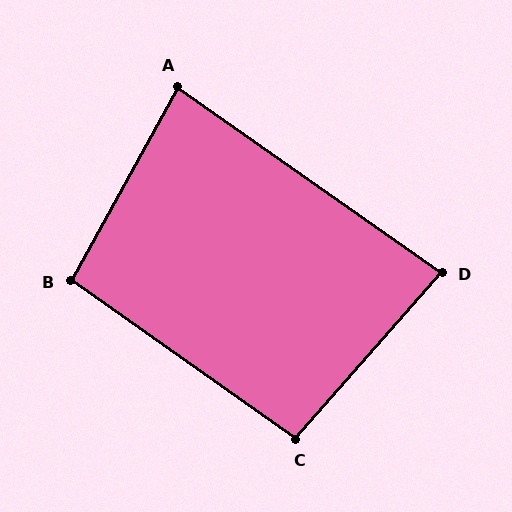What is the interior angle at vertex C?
Approximately 96 degrees (obtuse).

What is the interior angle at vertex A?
Approximately 84 degrees (acute).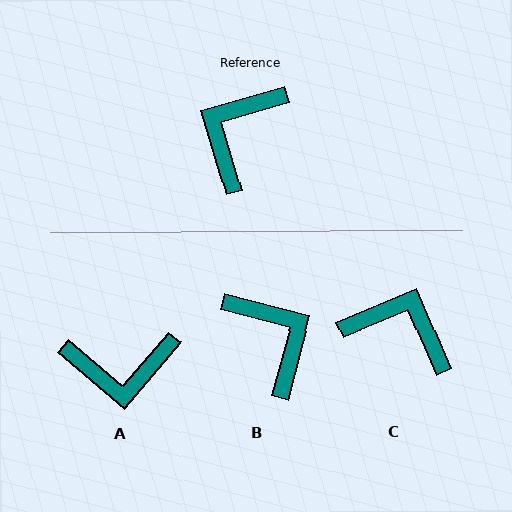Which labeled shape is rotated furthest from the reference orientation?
A, about 123 degrees away.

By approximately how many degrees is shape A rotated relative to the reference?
Approximately 123 degrees counter-clockwise.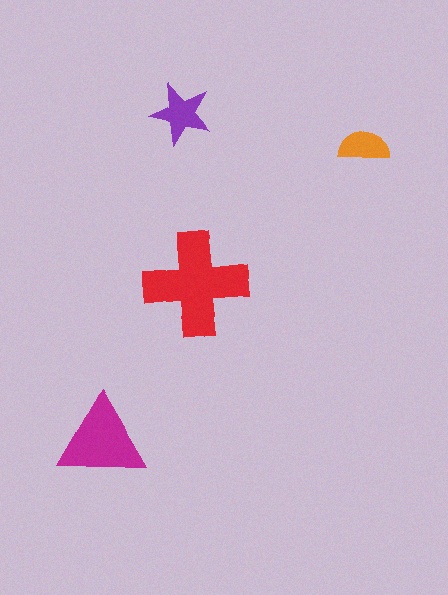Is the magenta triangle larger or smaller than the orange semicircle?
Larger.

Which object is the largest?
The red cross.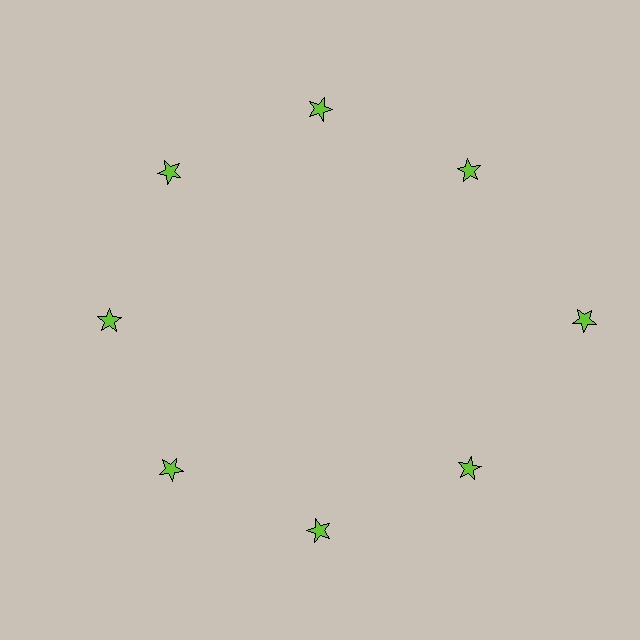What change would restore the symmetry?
The symmetry would be restored by moving it inward, back onto the ring so that all 8 stars sit at equal angles and equal distance from the center.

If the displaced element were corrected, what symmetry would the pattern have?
It would have 8-fold rotational symmetry — the pattern would map onto itself every 45 degrees.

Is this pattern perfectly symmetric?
No. The 8 lime stars are arranged in a ring, but one element near the 3 o'clock position is pushed outward from the center, breaking the 8-fold rotational symmetry.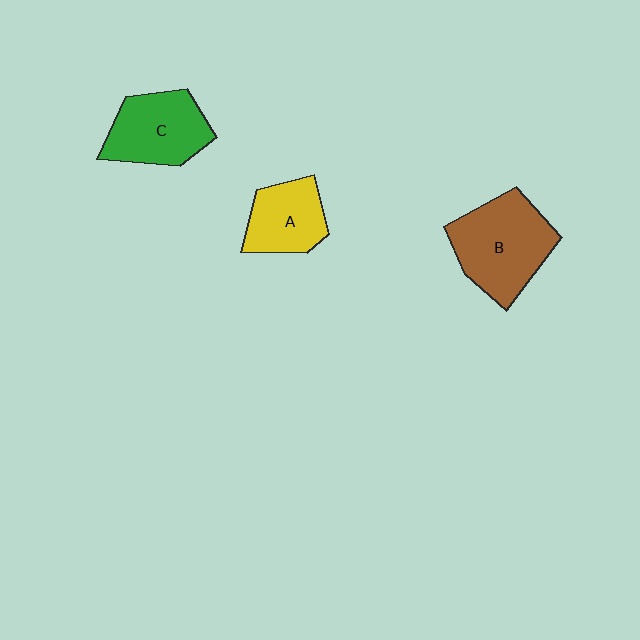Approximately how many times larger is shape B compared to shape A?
Approximately 1.6 times.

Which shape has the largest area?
Shape B (brown).